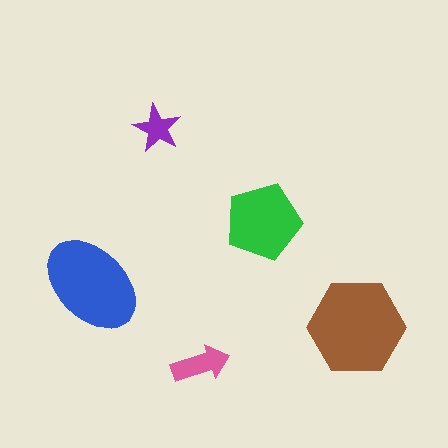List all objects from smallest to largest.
The purple star, the pink arrow, the green pentagon, the blue ellipse, the brown hexagon.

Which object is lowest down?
The pink arrow is bottommost.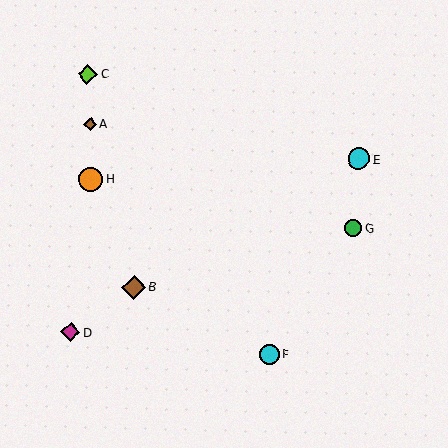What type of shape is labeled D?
Shape D is a magenta diamond.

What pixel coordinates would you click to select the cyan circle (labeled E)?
Click at (359, 159) to select the cyan circle E.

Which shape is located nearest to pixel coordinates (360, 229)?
The green circle (labeled G) at (353, 228) is nearest to that location.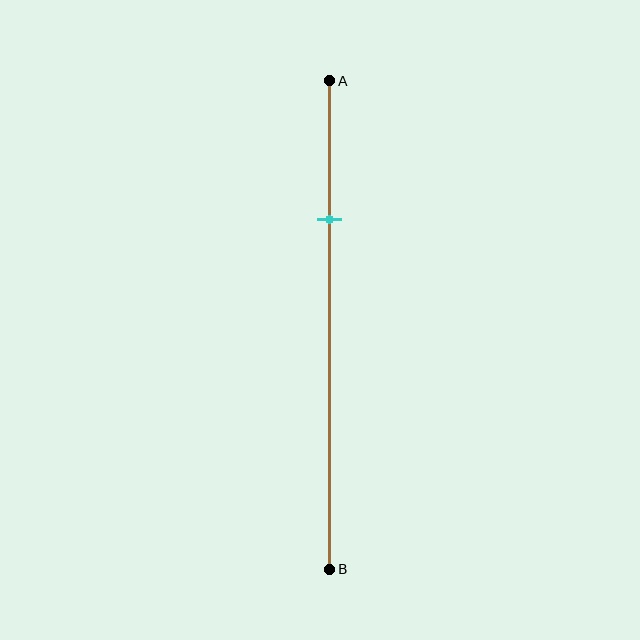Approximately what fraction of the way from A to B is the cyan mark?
The cyan mark is approximately 30% of the way from A to B.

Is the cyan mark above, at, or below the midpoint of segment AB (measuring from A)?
The cyan mark is above the midpoint of segment AB.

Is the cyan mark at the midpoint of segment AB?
No, the mark is at about 30% from A, not at the 50% midpoint.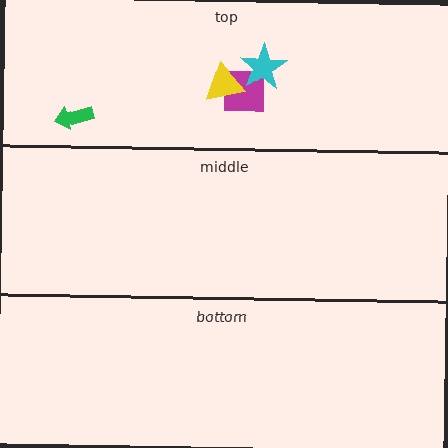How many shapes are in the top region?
4.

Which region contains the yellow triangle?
The top region.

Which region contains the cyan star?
The top region.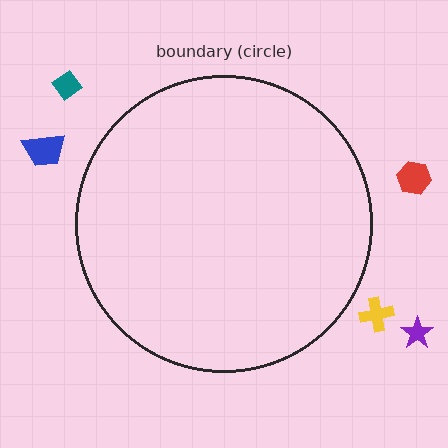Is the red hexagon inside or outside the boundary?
Outside.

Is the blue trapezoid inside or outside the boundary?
Outside.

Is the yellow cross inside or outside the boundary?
Outside.